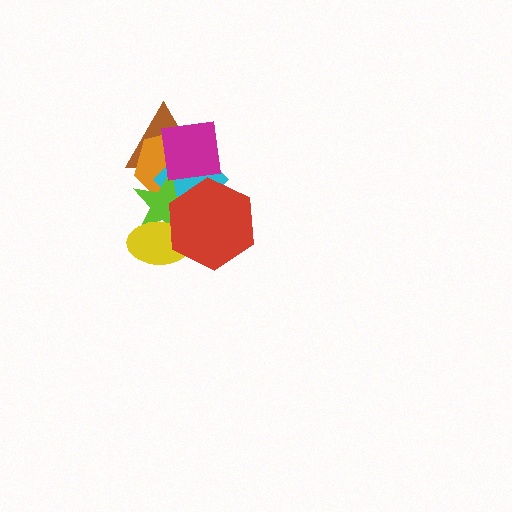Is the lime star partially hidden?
Yes, it is partially covered by another shape.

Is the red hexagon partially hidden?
No, no other shape covers it.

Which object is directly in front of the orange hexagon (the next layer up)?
The cyan diamond is directly in front of the orange hexagon.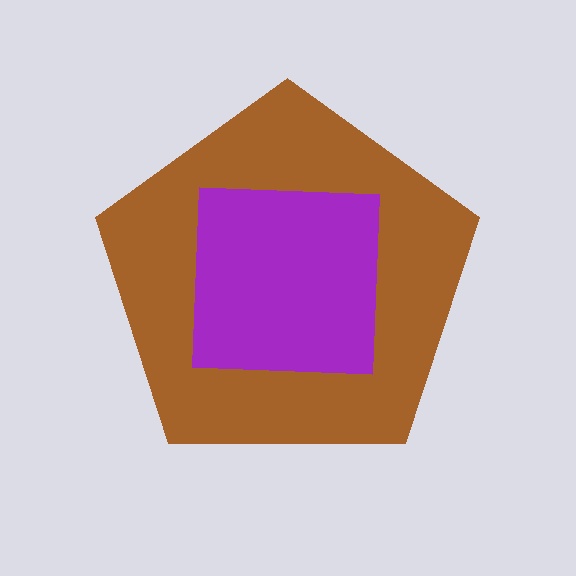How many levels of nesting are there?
2.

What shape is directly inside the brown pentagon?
The purple square.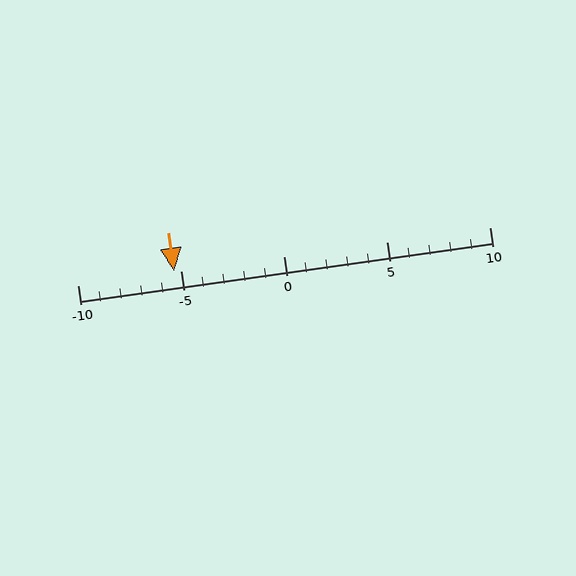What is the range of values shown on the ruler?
The ruler shows values from -10 to 10.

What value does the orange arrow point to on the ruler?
The orange arrow points to approximately -5.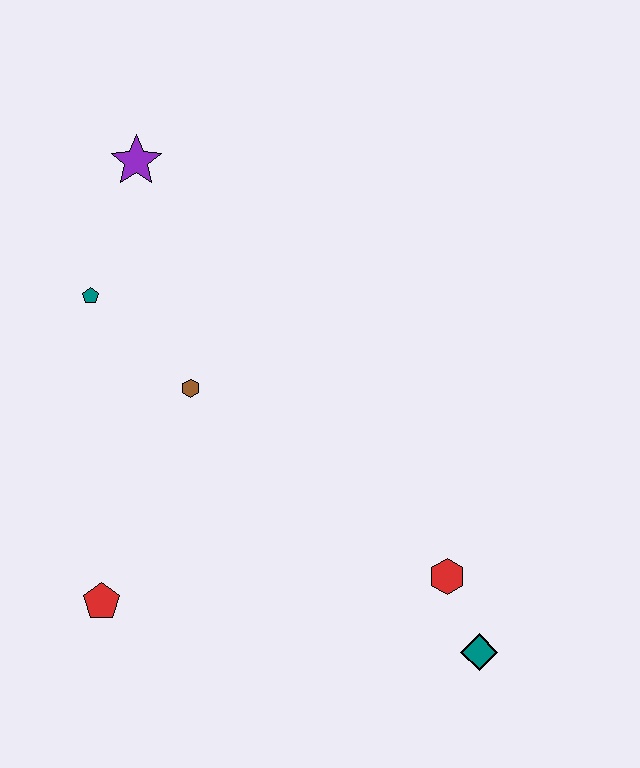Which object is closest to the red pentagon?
The brown hexagon is closest to the red pentagon.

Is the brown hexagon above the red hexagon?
Yes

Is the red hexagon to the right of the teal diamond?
No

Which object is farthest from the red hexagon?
The purple star is farthest from the red hexagon.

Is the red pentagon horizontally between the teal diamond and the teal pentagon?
Yes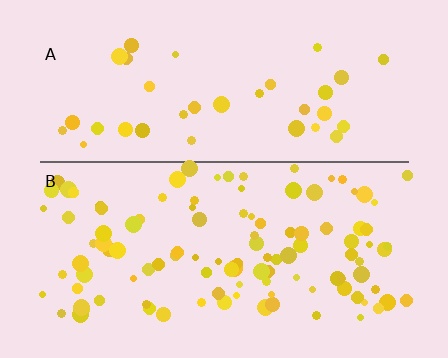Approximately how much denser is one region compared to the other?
Approximately 3.0× — region B over region A.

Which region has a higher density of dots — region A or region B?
B (the bottom).